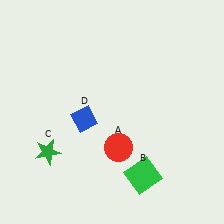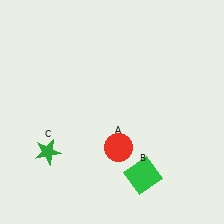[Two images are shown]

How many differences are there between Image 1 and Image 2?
There is 1 difference between the two images.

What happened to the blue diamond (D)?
The blue diamond (D) was removed in Image 2. It was in the bottom-left area of Image 1.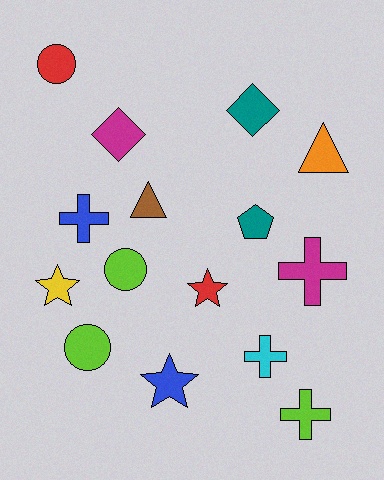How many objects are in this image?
There are 15 objects.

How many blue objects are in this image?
There are 2 blue objects.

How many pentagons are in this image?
There is 1 pentagon.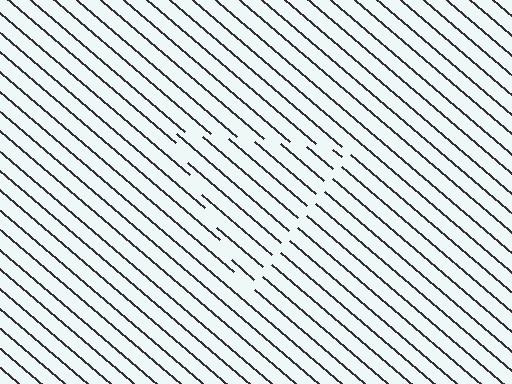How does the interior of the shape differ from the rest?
The interior of the shape contains the same grating, shifted by half a period — the contour is defined by the phase discontinuity where line-ends from the inner and outer gratings abut.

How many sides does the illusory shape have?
3 sides — the line-ends trace a triangle.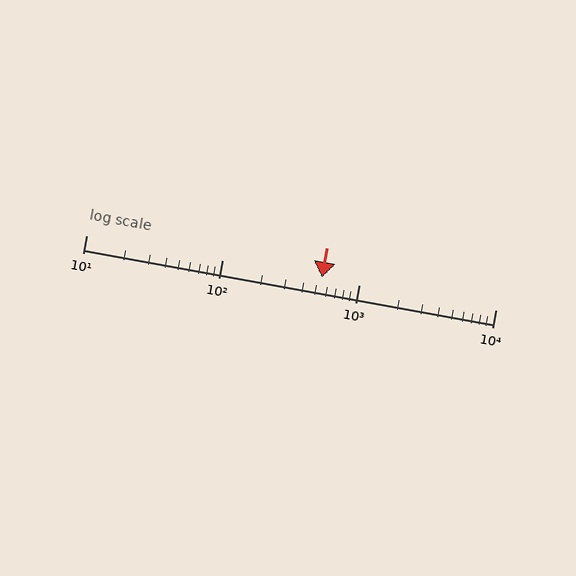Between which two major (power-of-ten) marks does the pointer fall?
The pointer is between 100 and 1000.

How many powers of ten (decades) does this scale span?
The scale spans 3 decades, from 10 to 10000.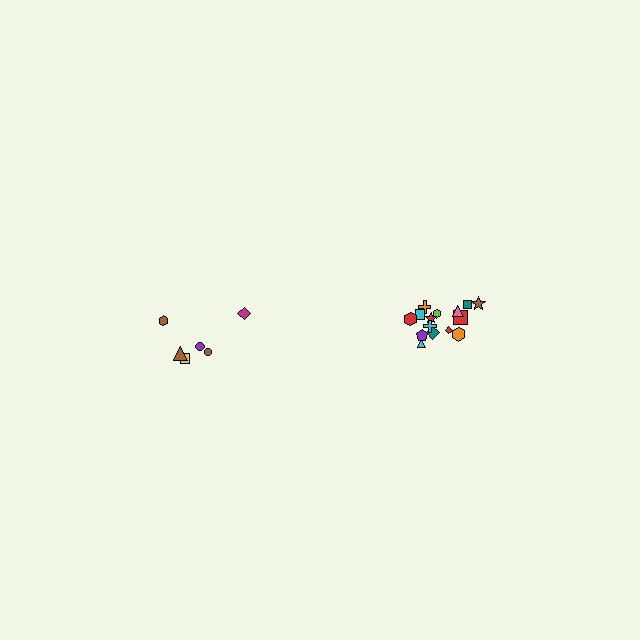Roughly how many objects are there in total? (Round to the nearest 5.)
Roughly 20 objects in total.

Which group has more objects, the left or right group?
The right group.